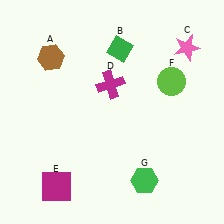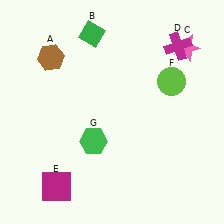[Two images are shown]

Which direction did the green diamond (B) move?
The green diamond (B) moved left.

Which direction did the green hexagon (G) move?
The green hexagon (G) moved left.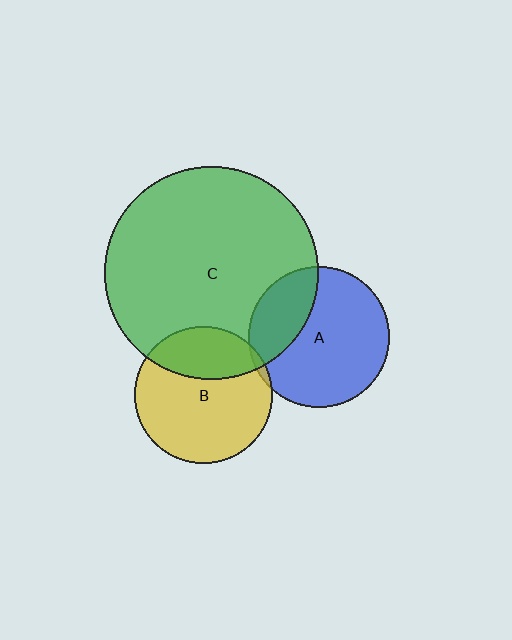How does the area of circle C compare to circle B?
Approximately 2.4 times.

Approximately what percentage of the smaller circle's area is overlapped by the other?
Approximately 30%.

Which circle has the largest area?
Circle C (green).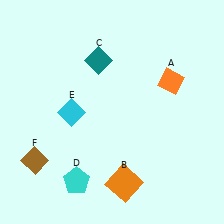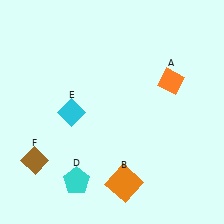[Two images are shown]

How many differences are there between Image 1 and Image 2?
There is 1 difference between the two images.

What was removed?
The teal diamond (C) was removed in Image 2.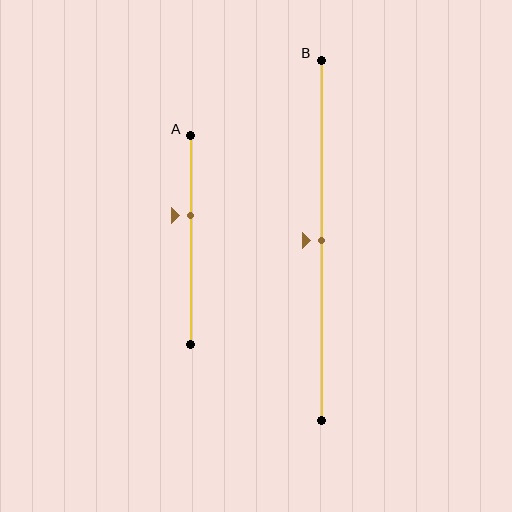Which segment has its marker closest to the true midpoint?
Segment B has its marker closest to the true midpoint.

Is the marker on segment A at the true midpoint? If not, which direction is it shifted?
No, the marker on segment A is shifted upward by about 12% of the segment length.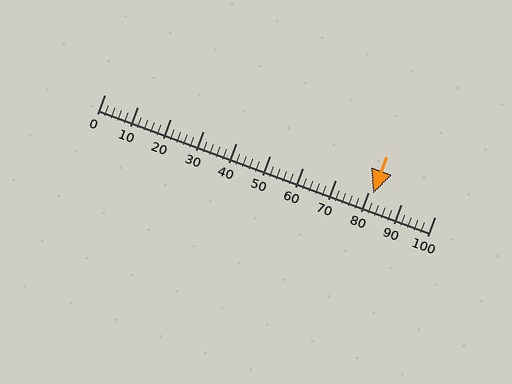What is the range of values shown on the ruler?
The ruler shows values from 0 to 100.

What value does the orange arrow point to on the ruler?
The orange arrow points to approximately 81.